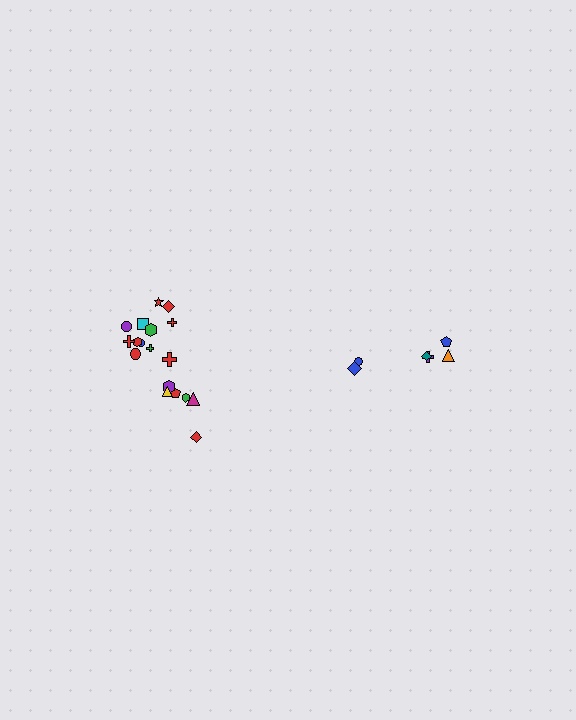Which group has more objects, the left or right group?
The left group.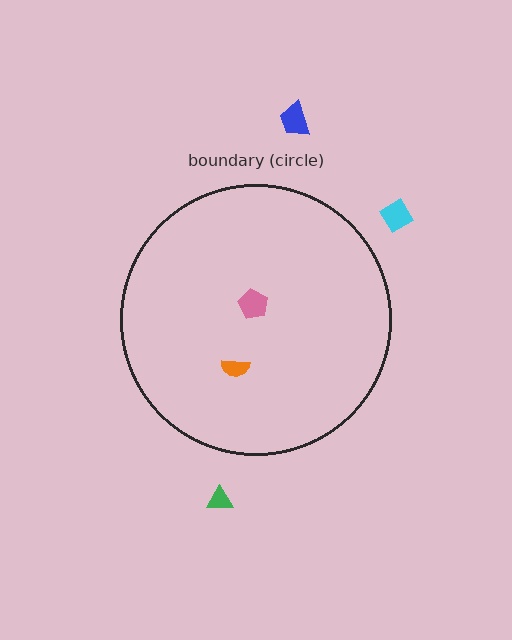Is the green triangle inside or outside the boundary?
Outside.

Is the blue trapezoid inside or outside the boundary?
Outside.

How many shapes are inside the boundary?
2 inside, 3 outside.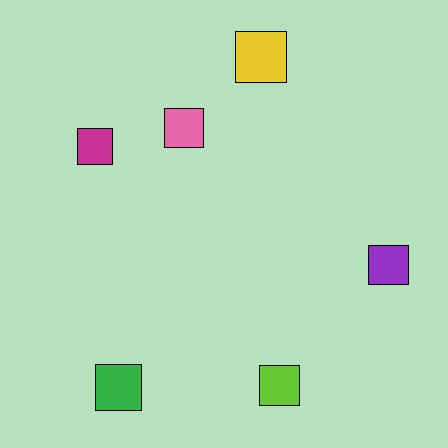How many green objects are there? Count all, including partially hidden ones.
There is 1 green object.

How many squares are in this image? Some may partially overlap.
There are 6 squares.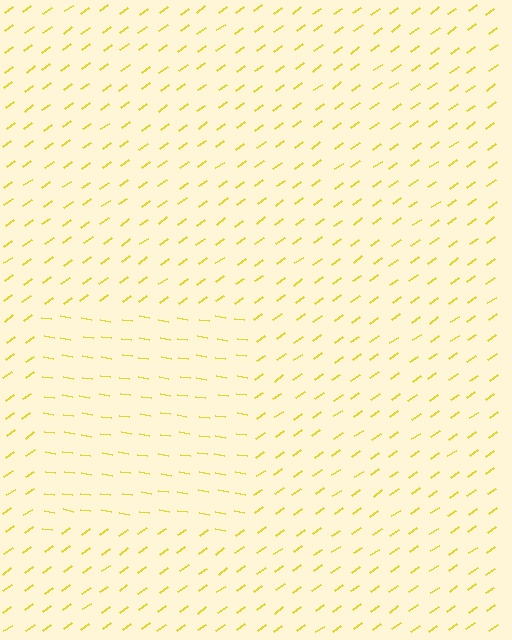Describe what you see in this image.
The image is filled with small yellow line segments. A rectangle region in the image has lines oriented differently from the surrounding lines, creating a visible texture boundary.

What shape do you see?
I see a rectangle.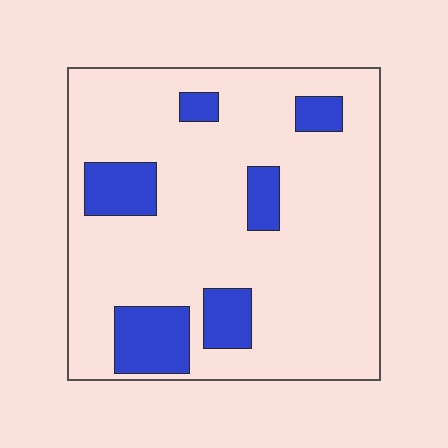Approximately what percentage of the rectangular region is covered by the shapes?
Approximately 15%.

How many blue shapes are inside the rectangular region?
6.